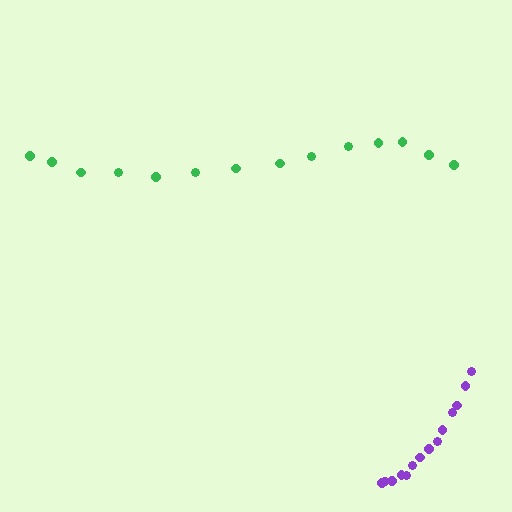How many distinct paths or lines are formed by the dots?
There are 2 distinct paths.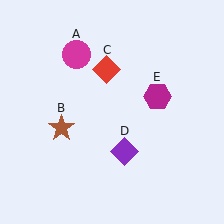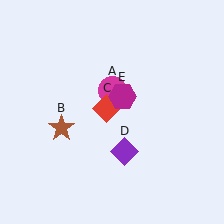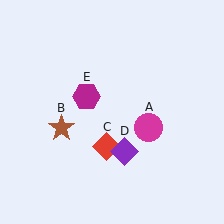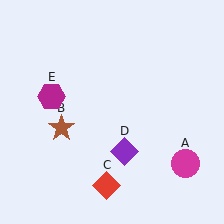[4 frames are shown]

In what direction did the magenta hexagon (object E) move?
The magenta hexagon (object E) moved left.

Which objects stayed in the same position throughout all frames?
Brown star (object B) and purple diamond (object D) remained stationary.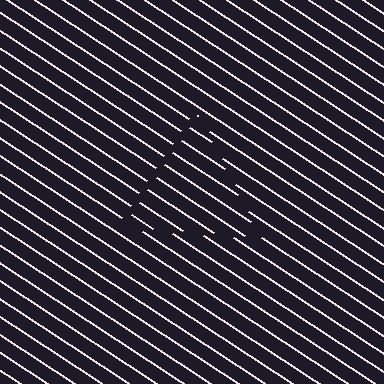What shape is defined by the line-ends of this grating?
An illusory triangle. The interior of the shape contains the same grating, shifted by half a period — the contour is defined by the phase discontinuity where line-ends from the inner and outer gratings abut.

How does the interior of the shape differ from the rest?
The interior of the shape contains the same grating, shifted by half a period — the contour is defined by the phase discontinuity where line-ends from the inner and outer gratings abut.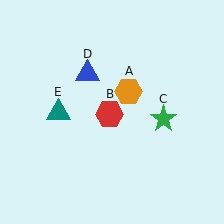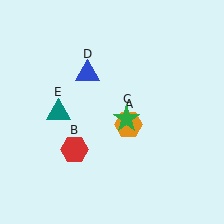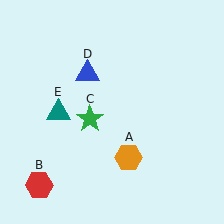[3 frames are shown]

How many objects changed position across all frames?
3 objects changed position: orange hexagon (object A), red hexagon (object B), green star (object C).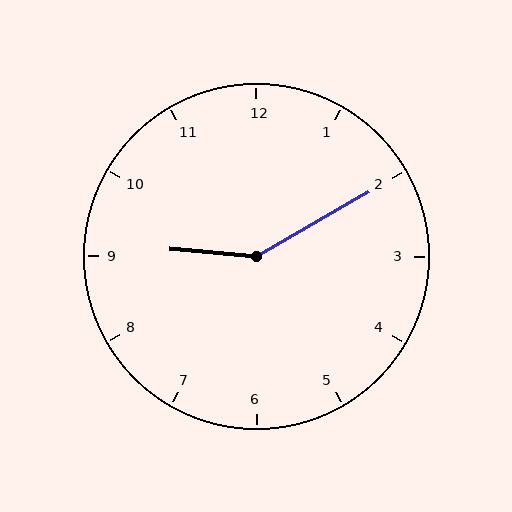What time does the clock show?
9:10.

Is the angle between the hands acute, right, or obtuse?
It is obtuse.